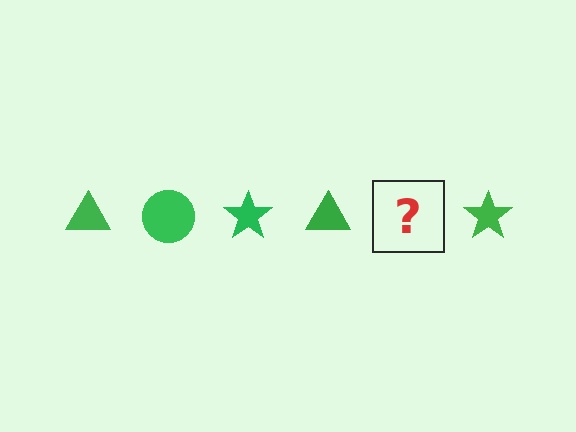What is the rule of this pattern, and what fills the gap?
The rule is that the pattern cycles through triangle, circle, star shapes in green. The gap should be filled with a green circle.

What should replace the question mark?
The question mark should be replaced with a green circle.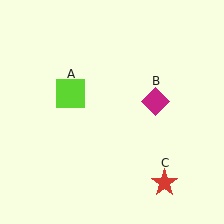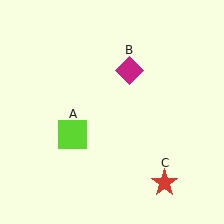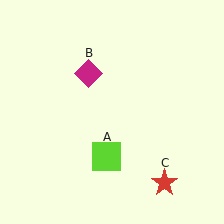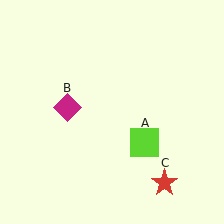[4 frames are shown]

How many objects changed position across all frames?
2 objects changed position: lime square (object A), magenta diamond (object B).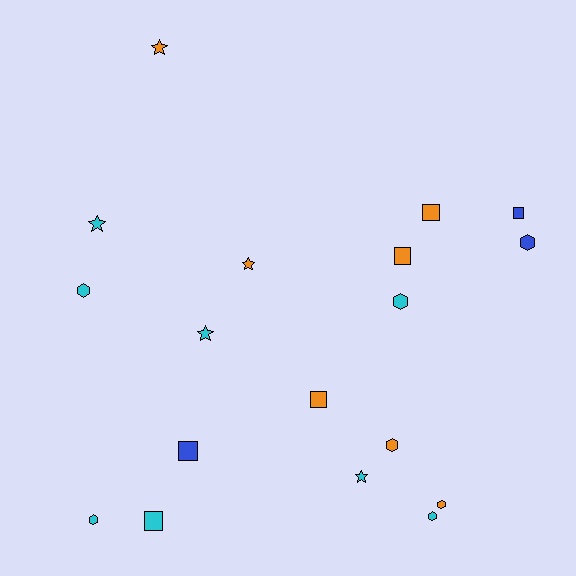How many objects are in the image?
There are 18 objects.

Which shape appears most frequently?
Hexagon, with 7 objects.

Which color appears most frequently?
Cyan, with 8 objects.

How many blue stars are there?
There are no blue stars.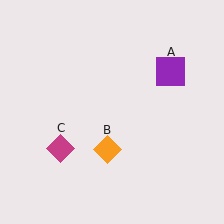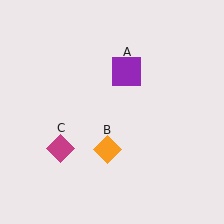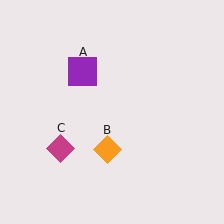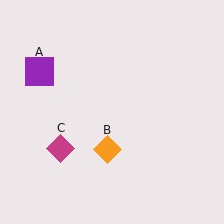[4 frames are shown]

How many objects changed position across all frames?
1 object changed position: purple square (object A).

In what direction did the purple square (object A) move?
The purple square (object A) moved left.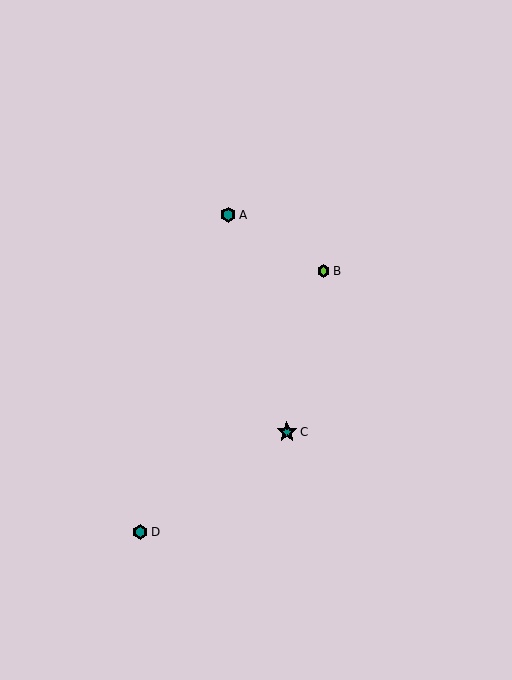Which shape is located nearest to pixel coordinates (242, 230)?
The teal hexagon (labeled A) at (228, 215) is nearest to that location.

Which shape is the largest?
The teal star (labeled C) is the largest.